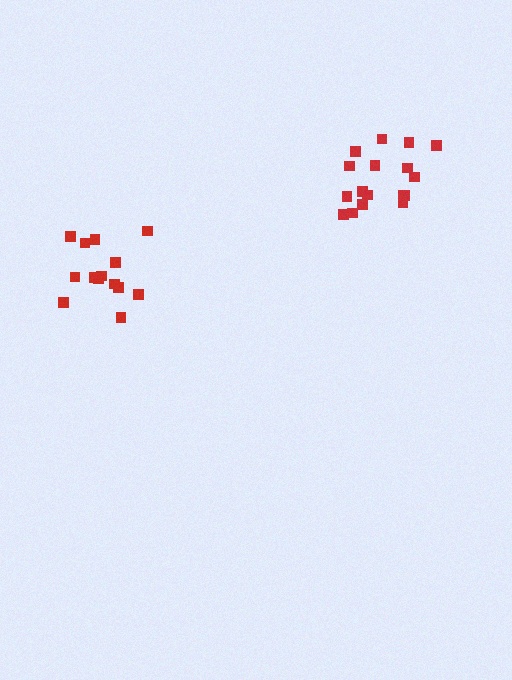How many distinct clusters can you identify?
There are 2 distinct clusters.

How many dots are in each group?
Group 1: 17 dots, Group 2: 14 dots (31 total).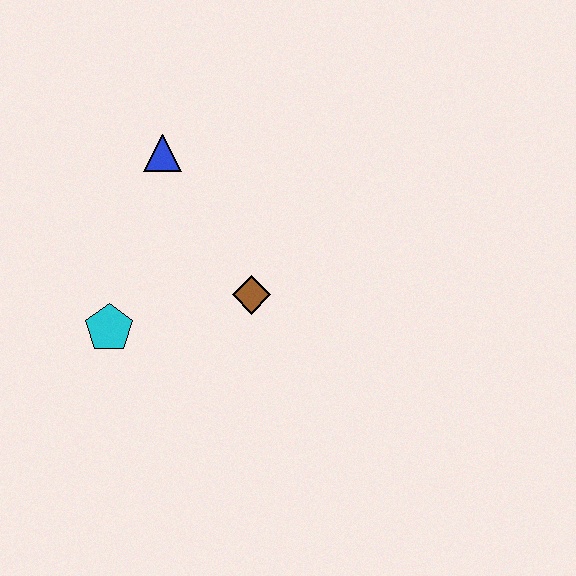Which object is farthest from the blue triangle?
The cyan pentagon is farthest from the blue triangle.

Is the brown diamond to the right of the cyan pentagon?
Yes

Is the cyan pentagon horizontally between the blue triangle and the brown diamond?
No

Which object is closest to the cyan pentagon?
The brown diamond is closest to the cyan pentagon.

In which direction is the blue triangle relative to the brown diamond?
The blue triangle is above the brown diamond.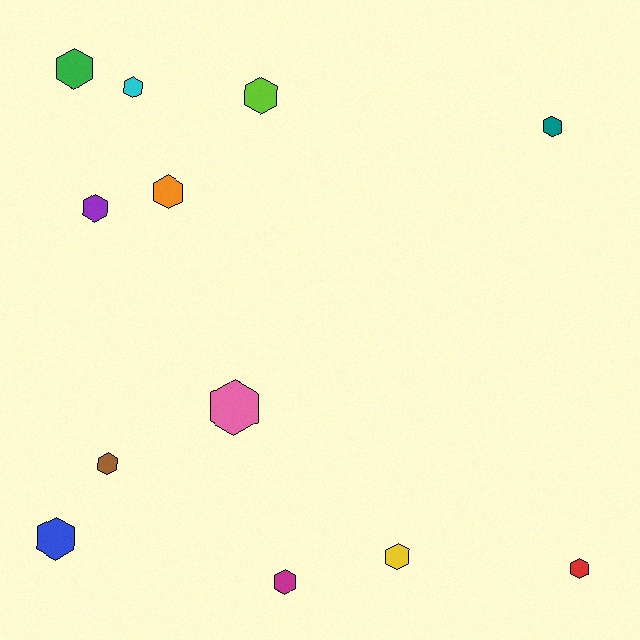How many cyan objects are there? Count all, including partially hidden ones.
There is 1 cyan object.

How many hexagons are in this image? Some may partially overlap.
There are 12 hexagons.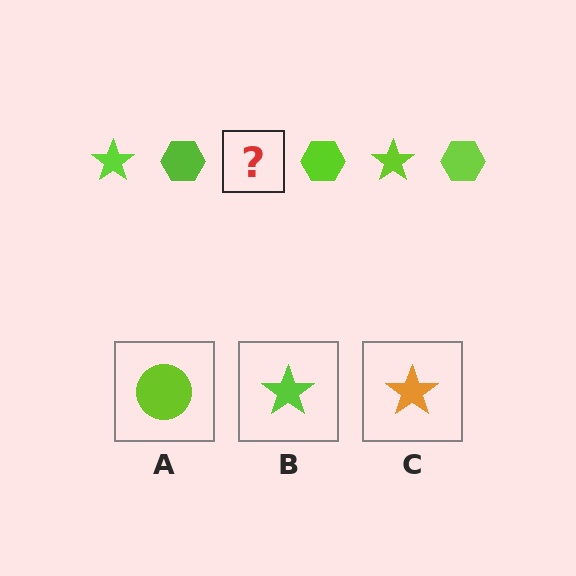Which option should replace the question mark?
Option B.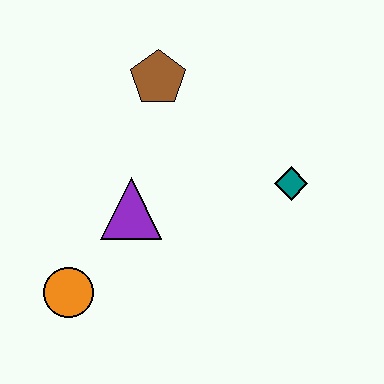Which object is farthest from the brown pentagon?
The orange circle is farthest from the brown pentagon.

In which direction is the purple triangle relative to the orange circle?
The purple triangle is above the orange circle.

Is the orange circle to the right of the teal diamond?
No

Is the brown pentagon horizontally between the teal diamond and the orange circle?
Yes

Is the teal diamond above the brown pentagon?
No